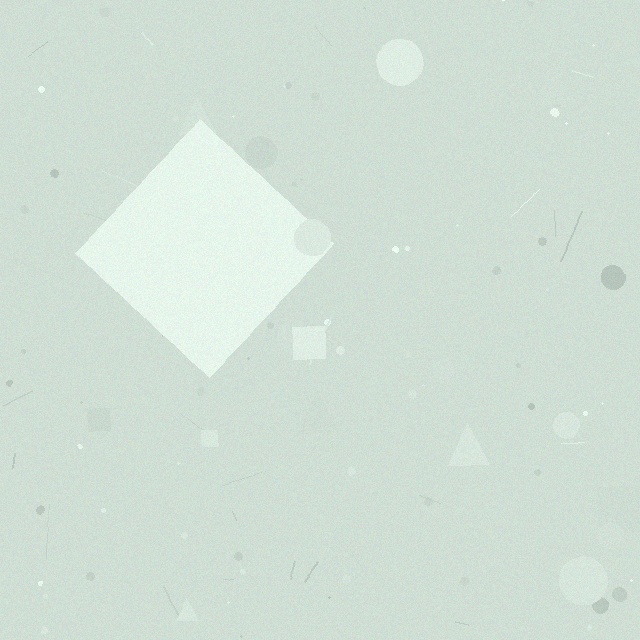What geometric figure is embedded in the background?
A diamond is embedded in the background.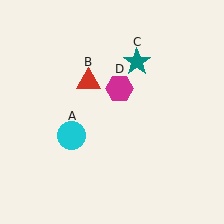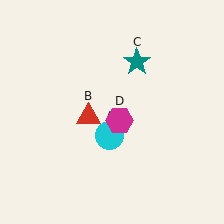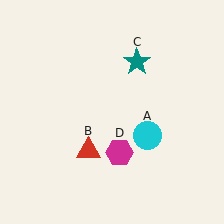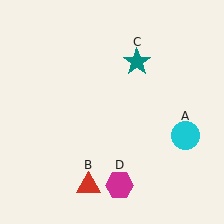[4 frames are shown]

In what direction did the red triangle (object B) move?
The red triangle (object B) moved down.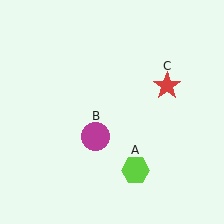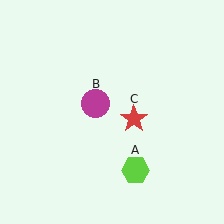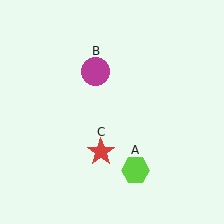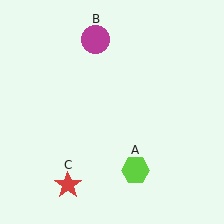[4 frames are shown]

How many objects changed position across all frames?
2 objects changed position: magenta circle (object B), red star (object C).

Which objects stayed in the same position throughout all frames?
Lime hexagon (object A) remained stationary.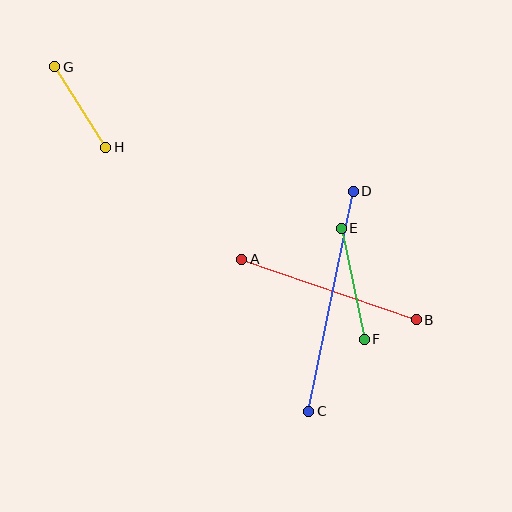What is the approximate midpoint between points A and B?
The midpoint is at approximately (329, 290) pixels.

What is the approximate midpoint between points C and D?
The midpoint is at approximately (331, 301) pixels.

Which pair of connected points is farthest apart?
Points C and D are farthest apart.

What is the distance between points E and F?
The distance is approximately 113 pixels.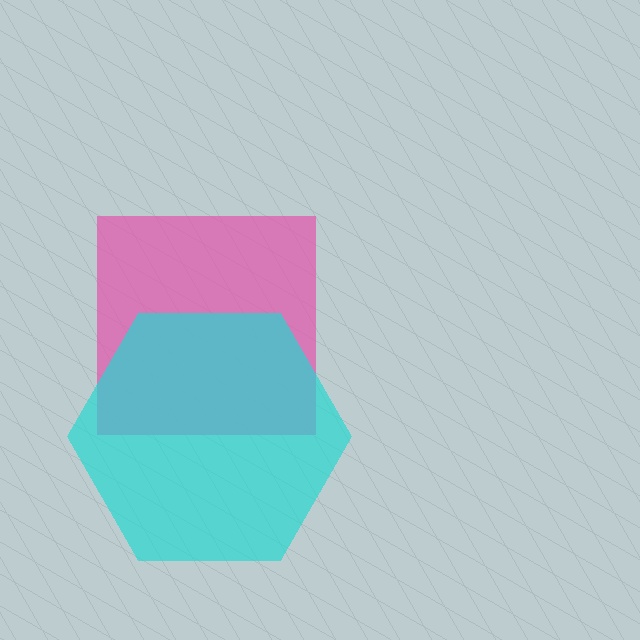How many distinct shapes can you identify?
There are 2 distinct shapes: a pink square, a cyan hexagon.